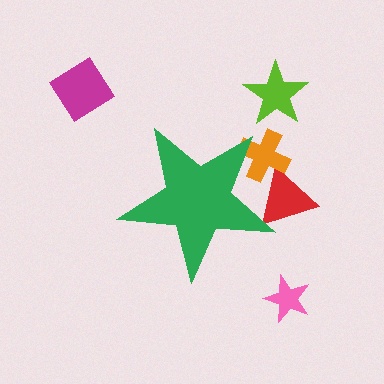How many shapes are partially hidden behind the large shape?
2 shapes are partially hidden.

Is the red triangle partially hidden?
Yes, the red triangle is partially hidden behind the green star.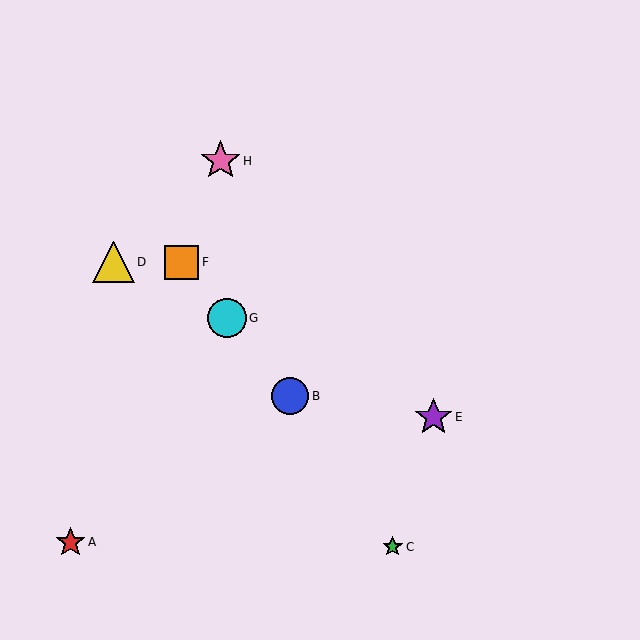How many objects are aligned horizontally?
2 objects (D, F) are aligned horizontally.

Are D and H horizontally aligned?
No, D is at y≈262 and H is at y≈161.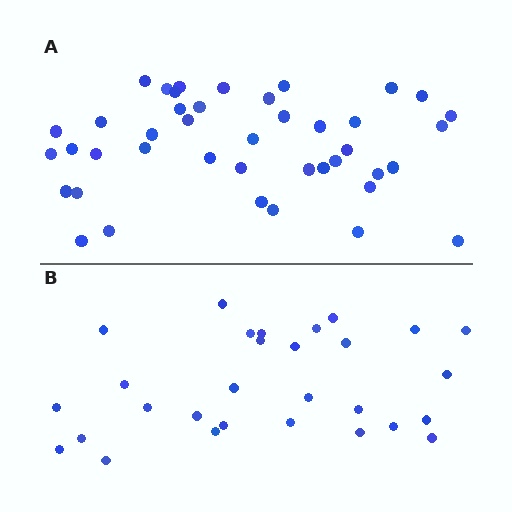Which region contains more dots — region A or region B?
Region A (the top region) has more dots.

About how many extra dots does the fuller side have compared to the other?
Region A has approximately 15 more dots than region B.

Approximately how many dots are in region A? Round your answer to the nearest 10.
About 40 dots. (The exact count is 42, which rounds to 40.)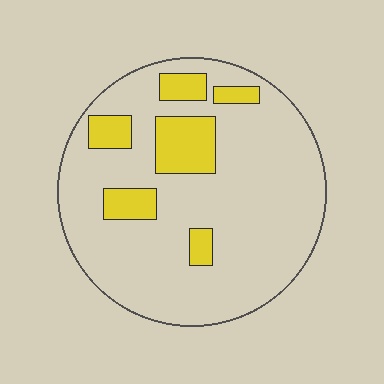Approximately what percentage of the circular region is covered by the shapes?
Approximately 15%.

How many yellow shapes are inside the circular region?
6.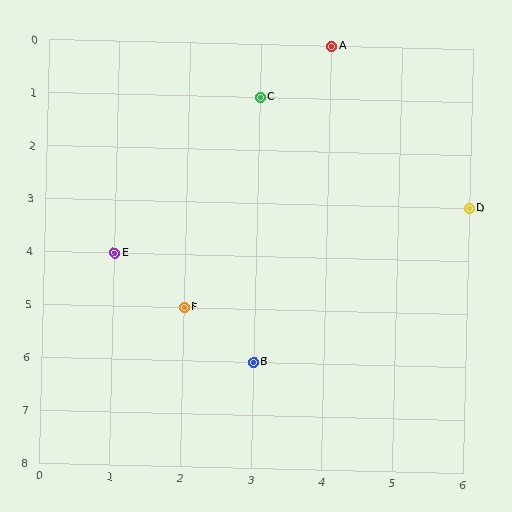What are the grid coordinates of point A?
Point A is at grid coordinates (4, 0).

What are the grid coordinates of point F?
Point F is at grid coordinates (2, 5).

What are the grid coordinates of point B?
Point B is at grid coordinates (3, 6).